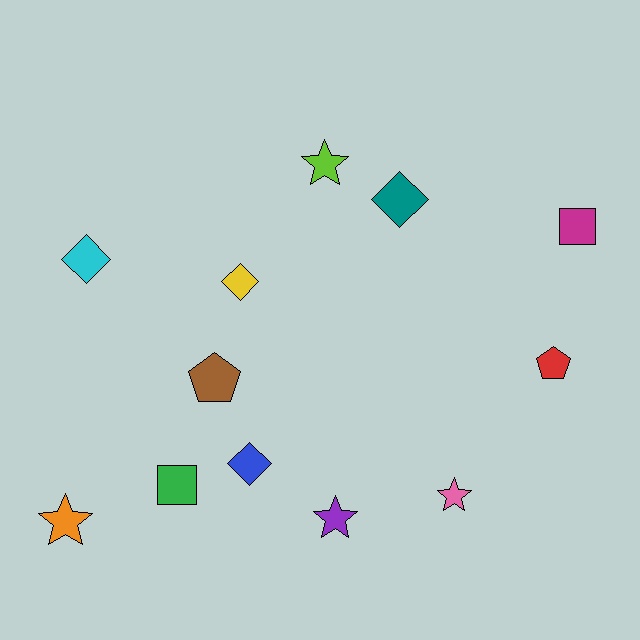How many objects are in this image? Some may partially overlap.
There are 12 objects.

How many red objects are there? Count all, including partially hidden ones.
There is 1 red object.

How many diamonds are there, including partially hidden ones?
There are 4 diamonds.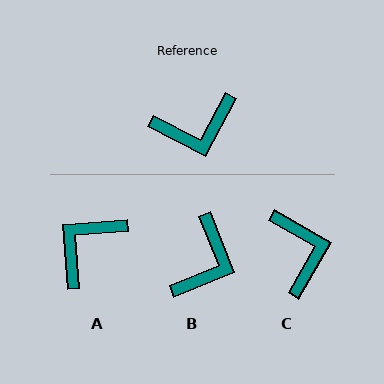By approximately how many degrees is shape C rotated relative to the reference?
Approximately 88 degrees counter-clockwise.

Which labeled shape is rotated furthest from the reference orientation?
A, about 148 degrees away.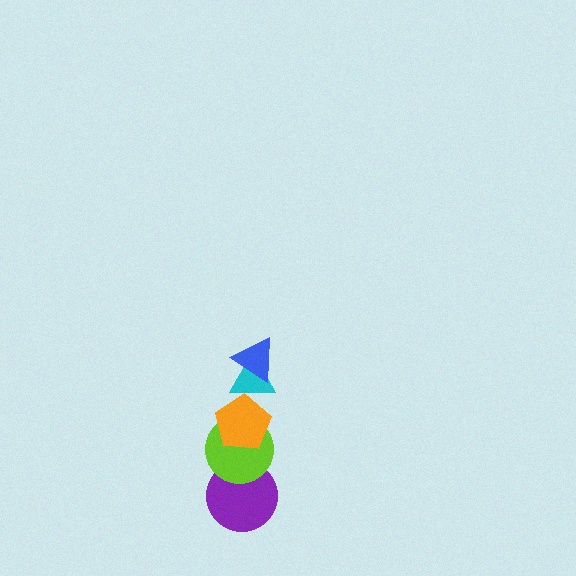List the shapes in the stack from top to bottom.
From top to bottom: the blue triangle, the cyan triangle, the orange pentagon, the lime circle, the purple circle.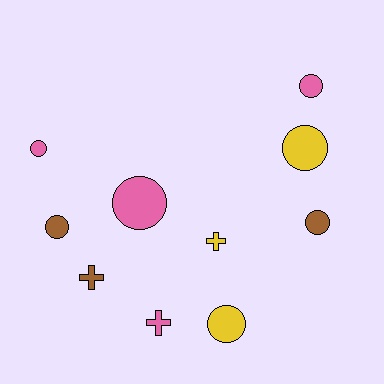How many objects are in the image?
There are 10 objects.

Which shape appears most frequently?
Circle, with 7 objects.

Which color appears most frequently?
Pink, with 4 objects.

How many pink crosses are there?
There is 1 pink cross.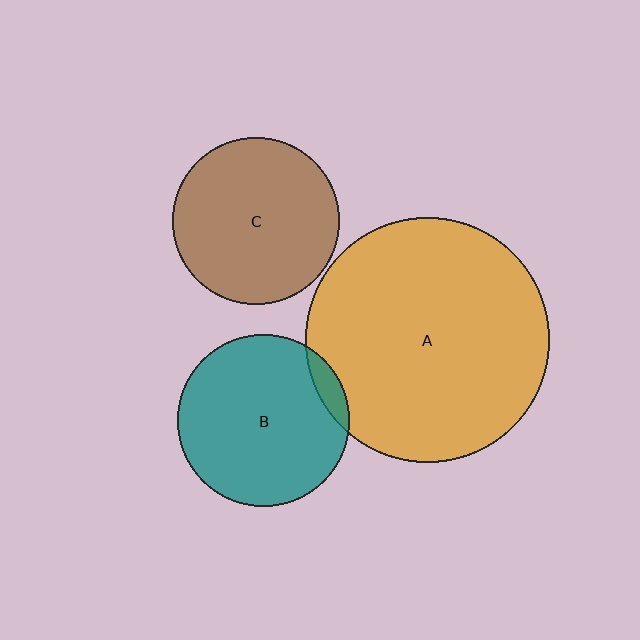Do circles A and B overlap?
Yes.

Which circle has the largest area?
Circle A (orange).